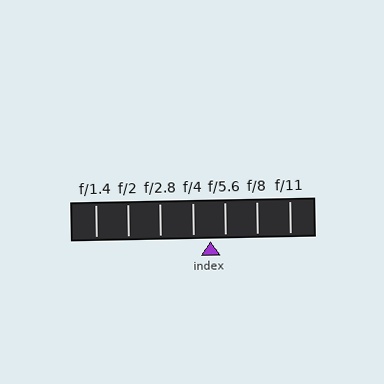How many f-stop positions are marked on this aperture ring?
There are 7 f-stop positions marked.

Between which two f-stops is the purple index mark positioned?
The index mark is between f/4 and f/5.6.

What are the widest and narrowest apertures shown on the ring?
The widest aperture shown is f/1.4 and the narrowest is f/11.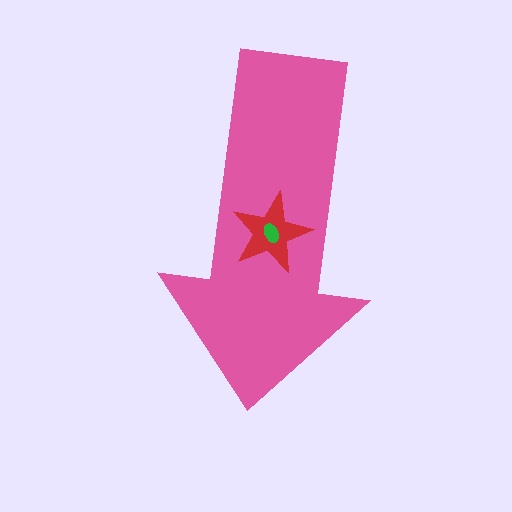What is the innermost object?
The green ellipse.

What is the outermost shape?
The pink arrow.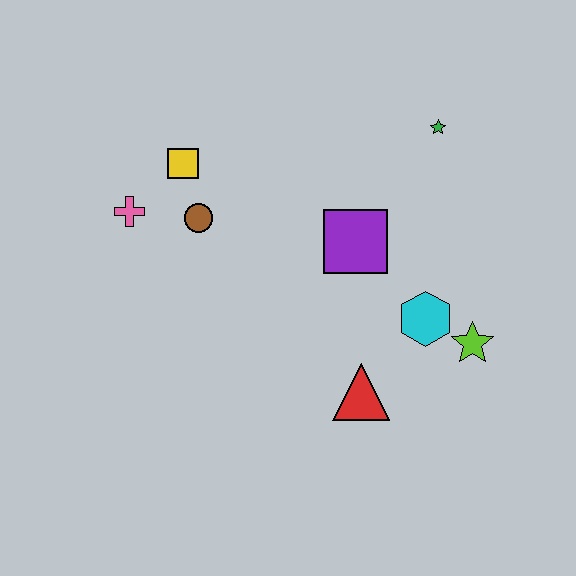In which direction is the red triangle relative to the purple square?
The red triangle is below the purple square.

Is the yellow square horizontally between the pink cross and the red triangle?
Yes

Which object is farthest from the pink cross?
The lime star is farthest from the pink cross.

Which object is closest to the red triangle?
The cyan hexagon is closest to the red triangle.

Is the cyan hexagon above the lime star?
Yes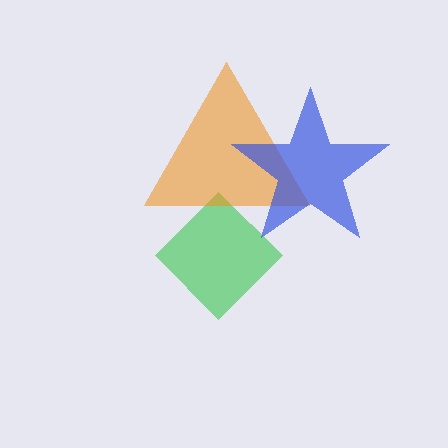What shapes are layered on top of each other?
The layered shapes are: a green diamond, an orange triangle, a blue star.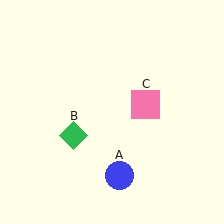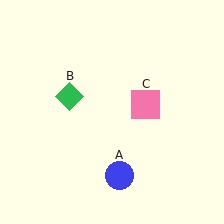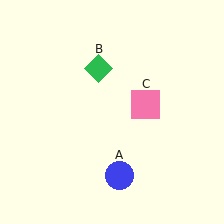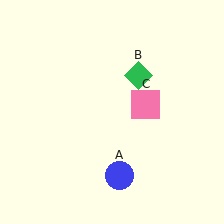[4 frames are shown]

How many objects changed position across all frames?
1 object changed position: green diamond (object B).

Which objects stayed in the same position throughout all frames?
Blue circle (object A) and pink square (object C) remained stationary.